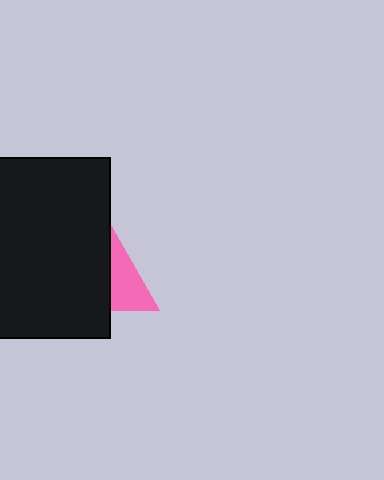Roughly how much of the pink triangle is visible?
About half of it is visible (roughly 50%).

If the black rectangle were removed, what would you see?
You would see the complete pink triangle.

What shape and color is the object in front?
The object in front is a black rectangle.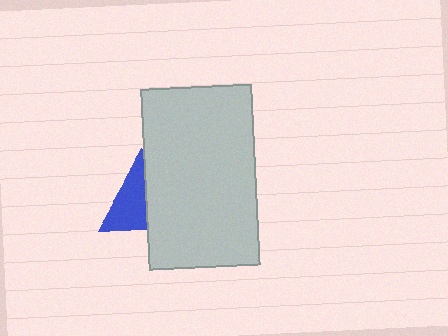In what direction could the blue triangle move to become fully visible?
The blue triangle could move left. That would shift it out from behind the light gray rectangle entirely.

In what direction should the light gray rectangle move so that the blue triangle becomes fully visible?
The light gray rectangle should move right. That is the shortest direction to clear the overlap and leave the blue triangle fully visible.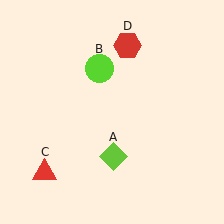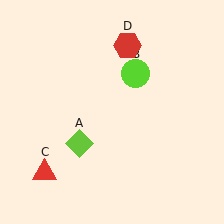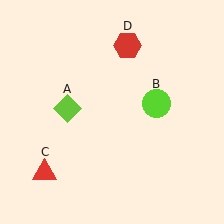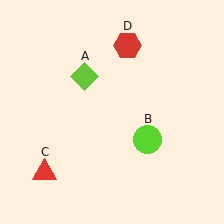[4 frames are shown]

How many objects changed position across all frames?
2 objects changed position: lime diamond (object A), lime circle (object B).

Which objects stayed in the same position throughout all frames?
Red triangle (object C) and red hexagon (object D) remained stationary.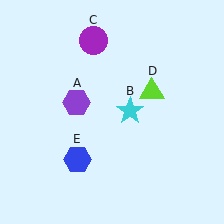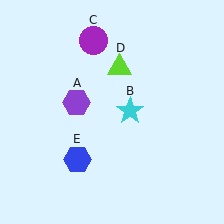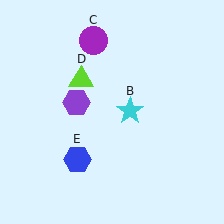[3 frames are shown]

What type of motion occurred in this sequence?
The lime triangle (object D) rotated counterclockwise around the center of the scene.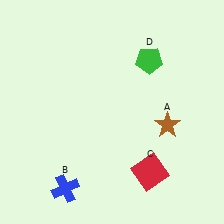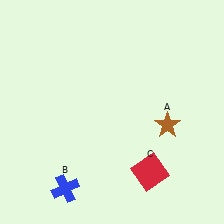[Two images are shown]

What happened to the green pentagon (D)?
The green pentagon (D) was removed in Image 2. It was in the top-right area of Image 1.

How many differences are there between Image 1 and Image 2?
There is 1 difference between the two images.